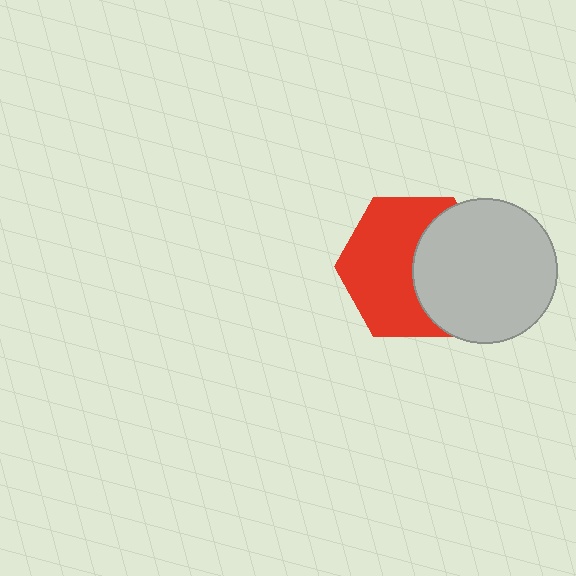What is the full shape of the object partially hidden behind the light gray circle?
The partially hidden object is a red hexagon.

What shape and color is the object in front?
The object in front is a light gray circle.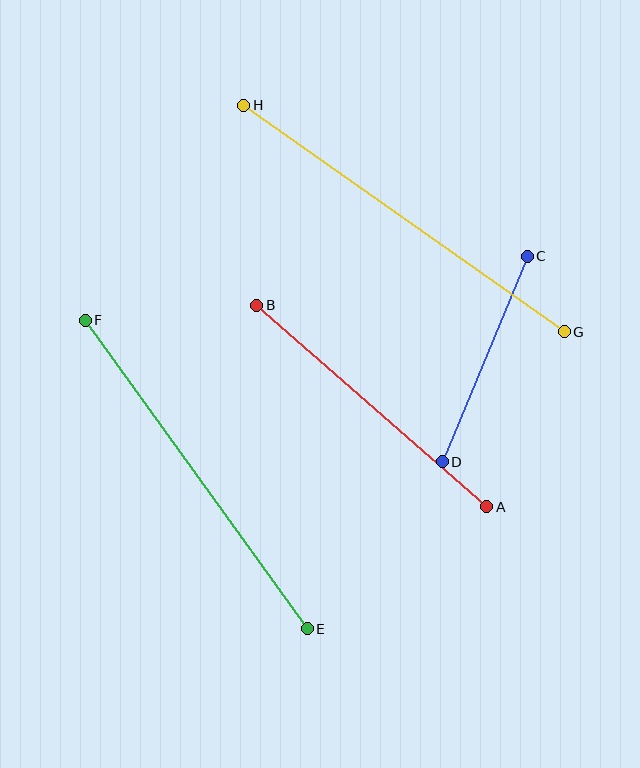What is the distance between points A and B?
The distance is approximately 306 pixels.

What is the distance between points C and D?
The distance is approximately 223 pixels.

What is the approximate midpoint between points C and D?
The midpoint is at approximately (485, 359) pixels.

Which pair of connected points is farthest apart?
Points G and H are farthest apart.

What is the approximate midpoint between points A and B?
The midpoint is at approximately (372, 406) pixels.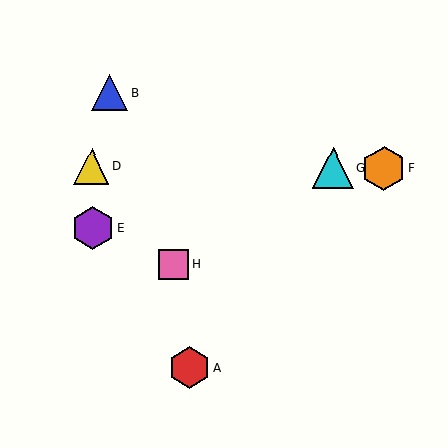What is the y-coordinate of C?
Object C is at y≈169.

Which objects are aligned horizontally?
Objects C, D, F, G are aligned horizontally.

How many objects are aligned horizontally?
4 objects (C, D, F, G) are aligned horizontally.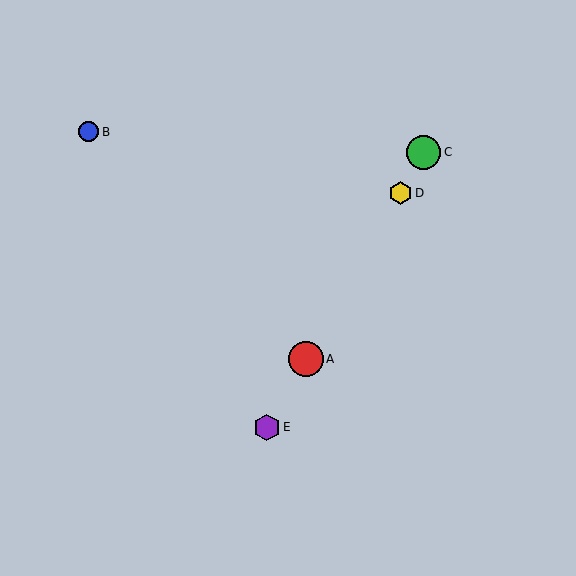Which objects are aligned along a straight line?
Objects A, C, D, E are aligned along a straight line.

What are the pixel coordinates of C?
Object C is at (424, 152).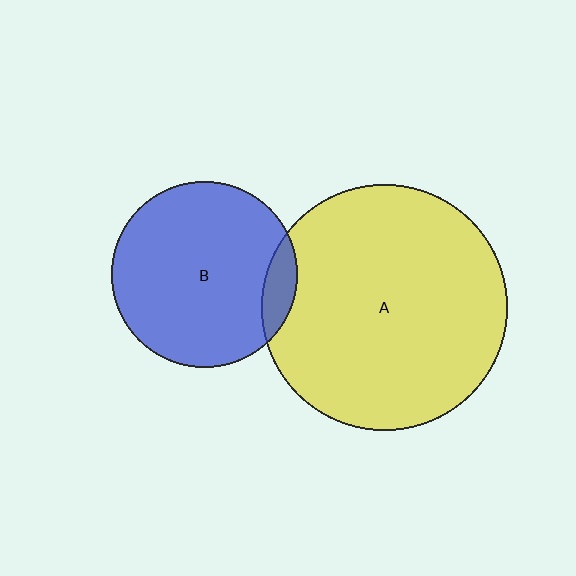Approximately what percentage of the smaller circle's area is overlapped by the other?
Approximately 10%.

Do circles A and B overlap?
Yes.